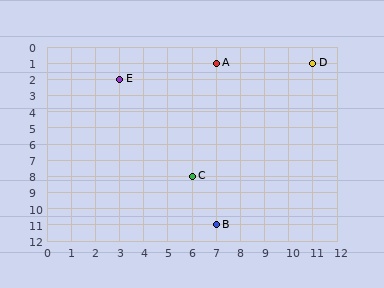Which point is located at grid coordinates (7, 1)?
Point A is at (7, 1).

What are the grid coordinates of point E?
Point E is at grid coordinates (3, 2).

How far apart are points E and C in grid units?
Points E and C are 3 columns and 6 rows apart (about 6.7 grid units diagonally).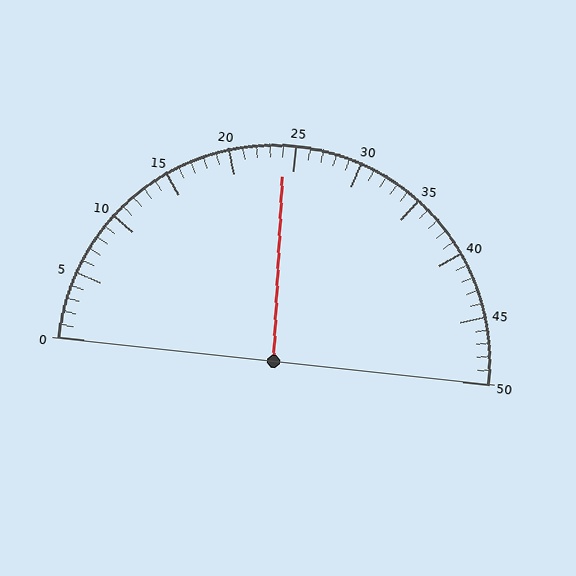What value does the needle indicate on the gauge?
The needle indicates approximately 24.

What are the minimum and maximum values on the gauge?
The gauge ranges from 0 to 50.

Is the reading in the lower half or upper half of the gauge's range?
The reading is in the lower half of the range (0 to 50).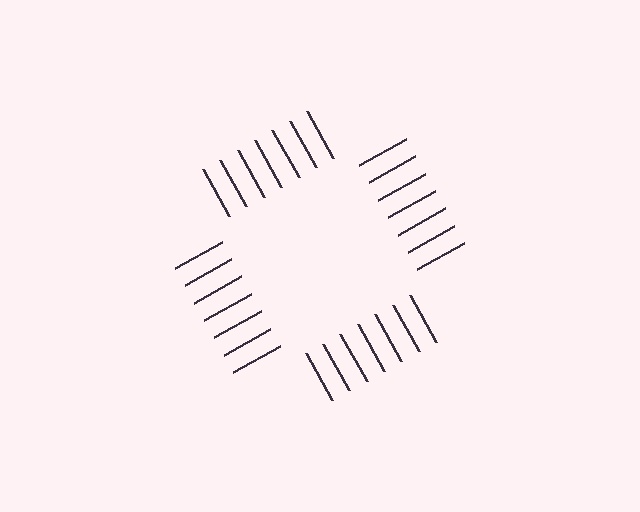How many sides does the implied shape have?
4 sides — the line-ends trace a square.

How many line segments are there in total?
28 — 7 along each of the 4 edges.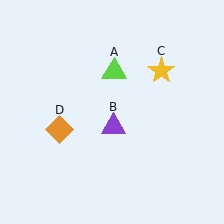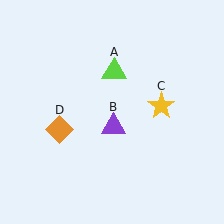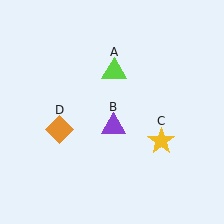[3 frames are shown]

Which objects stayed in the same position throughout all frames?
Lime triangle (object A) and purple triangle (object B) and orange diamond (object D) remained stationary.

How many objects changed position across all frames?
1 object changed position: yellow star (object C).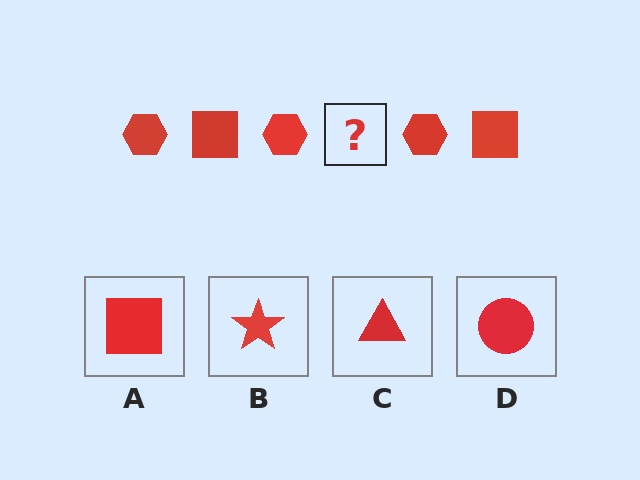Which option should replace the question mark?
Option A.